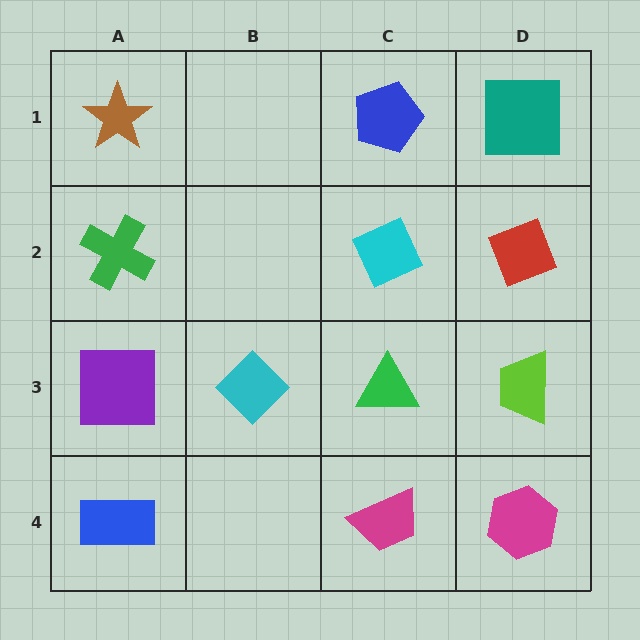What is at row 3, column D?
A lime trapezoid.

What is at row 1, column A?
A brown star.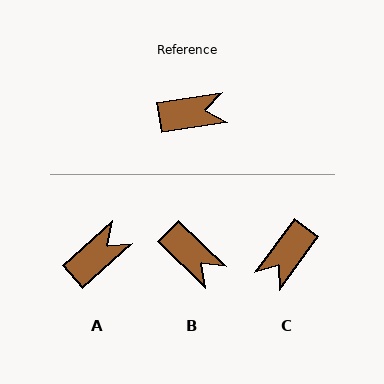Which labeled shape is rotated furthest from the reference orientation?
C, about 135 degrees away.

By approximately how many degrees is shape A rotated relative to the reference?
Approximately 33 degrees counter-clockwise.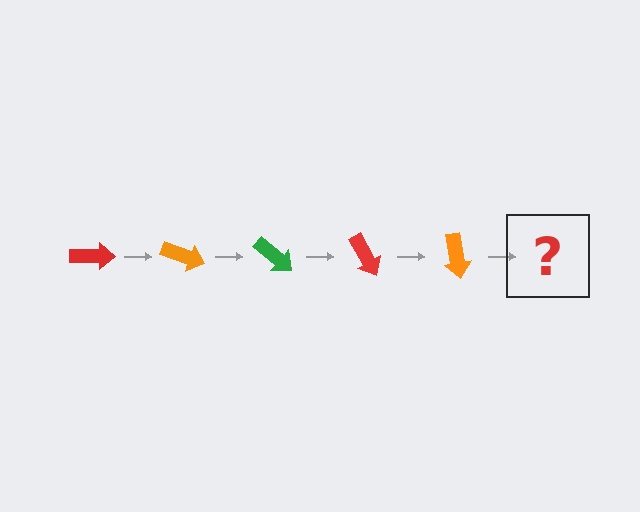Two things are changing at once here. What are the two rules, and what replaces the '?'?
The two rules are that it rotates 20 degrees each step and the color cycles through red, orange, and green. The '?' should be a green arrow, rotated 100 degrees from the start.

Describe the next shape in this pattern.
It should be a green arrow, rotated 100 degrees from the start.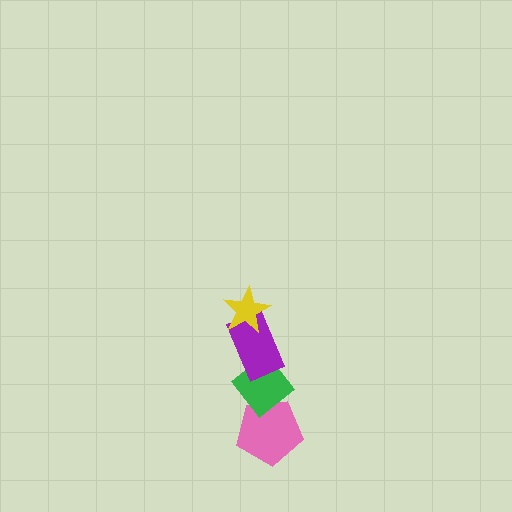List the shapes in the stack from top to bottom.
From top to bottom: the yellow star, the purple rectangle, the green diamond, the pink pentagon.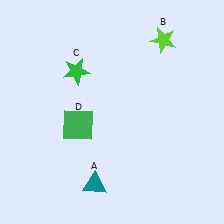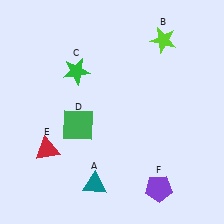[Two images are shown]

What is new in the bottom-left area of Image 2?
A red triangle (E) was added in the bottom-left area of Image 2.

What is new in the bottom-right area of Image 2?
A purple pentagon (F) was added in the bottom-right area of Image 2.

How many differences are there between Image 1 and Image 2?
There are 2 differences between the two images.